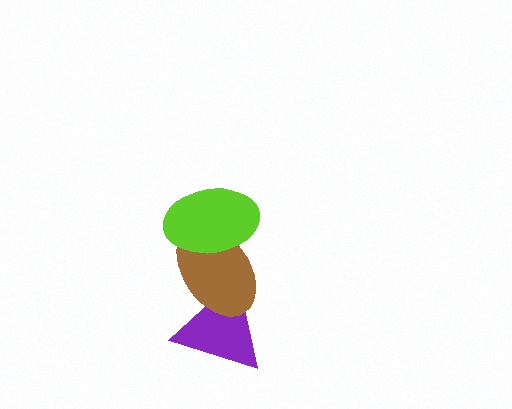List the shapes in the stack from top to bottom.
From top to bottom: the lime ellipse, the brown ellipse, the purple triangle.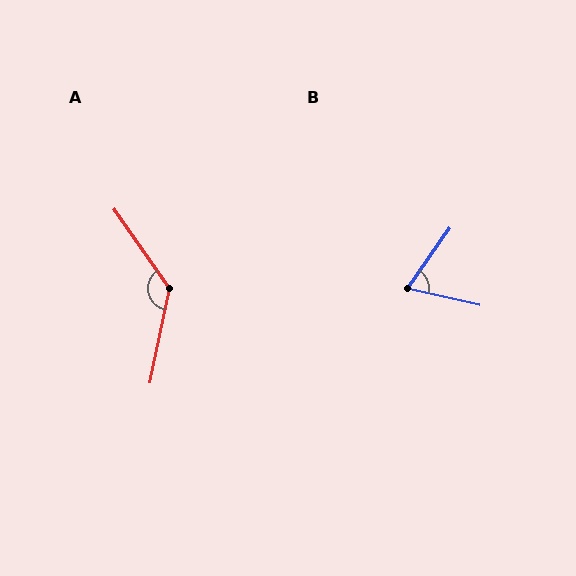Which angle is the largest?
A, at approximately 134 degrees.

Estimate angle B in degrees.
Approximately 68 degrees.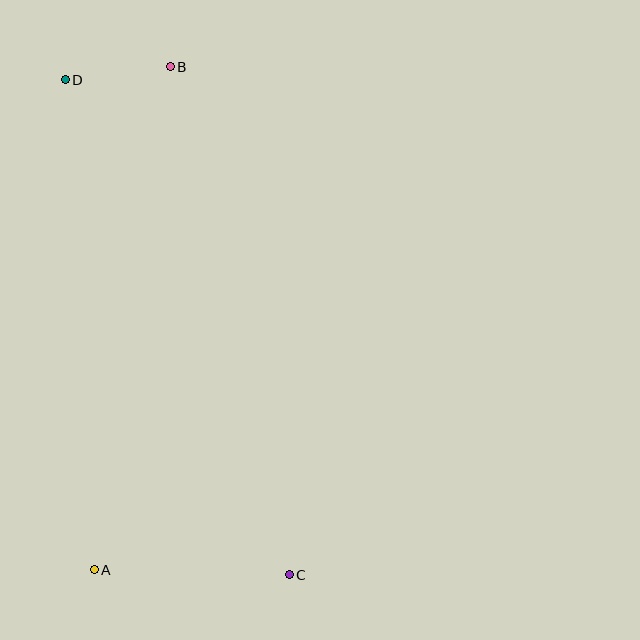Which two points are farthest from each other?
Points C and D are farthest from each other.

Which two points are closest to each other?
Points B and D are closest to each other.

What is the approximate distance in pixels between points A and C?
The distance between A and C is approximately 195 pixels.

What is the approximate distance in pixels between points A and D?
The distance between A and D is approximately 491 pixels.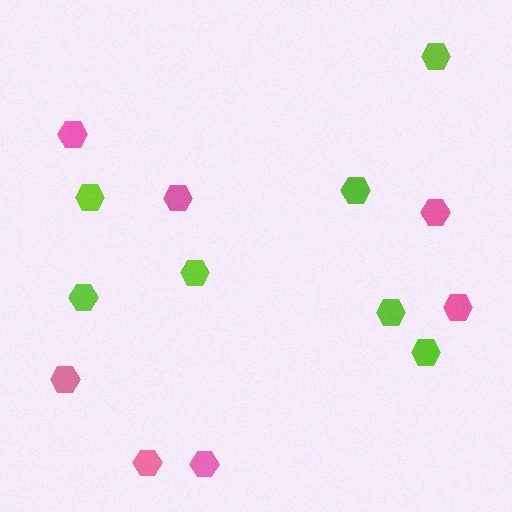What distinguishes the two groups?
There are 2 groups: one group of lime hexagons (7) and one group of pink hexagons (7).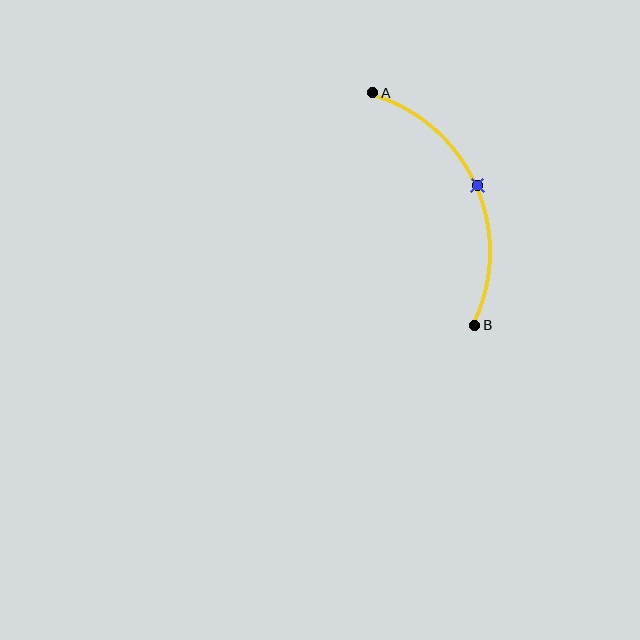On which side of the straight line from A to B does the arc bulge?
The arc bulges to the right of the straight line connecting A and B.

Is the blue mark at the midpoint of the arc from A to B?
Yes. The blue mark lies on the arc at equal arc-length from both A and B — it is the arc midpoint.